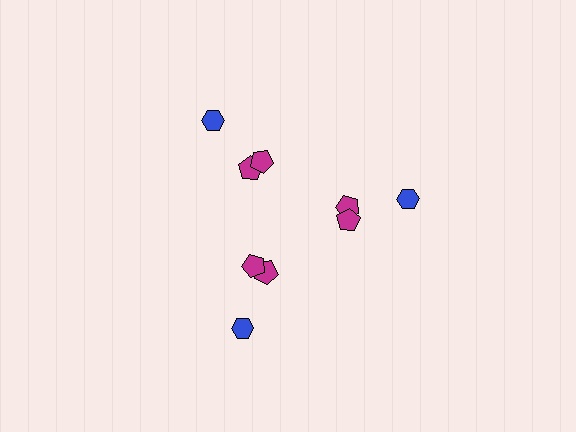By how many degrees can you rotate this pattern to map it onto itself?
The pattern maps onto itself every 120 degrees of rotation.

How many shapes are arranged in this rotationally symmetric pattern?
There are 9 shapes, arranged in 3 groups of 3.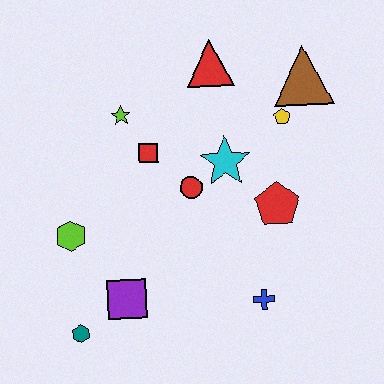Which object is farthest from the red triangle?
The teal hexagon is farthest from the red triangle.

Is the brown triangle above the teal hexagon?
Yes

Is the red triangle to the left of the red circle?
No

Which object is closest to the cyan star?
The red circle is closest to the cyan star.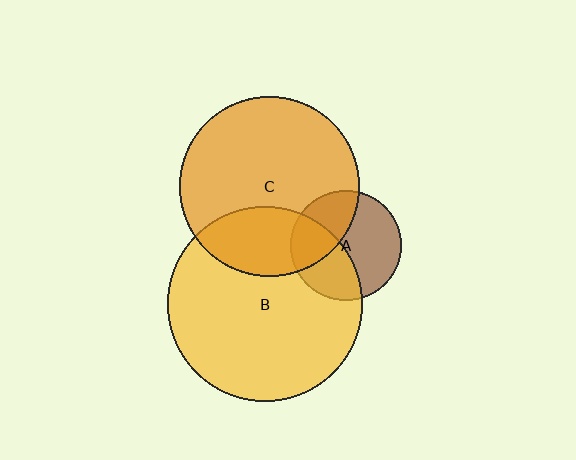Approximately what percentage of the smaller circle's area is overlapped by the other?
Approximately 40%.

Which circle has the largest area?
Circle B (yellow).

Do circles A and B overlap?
Yes.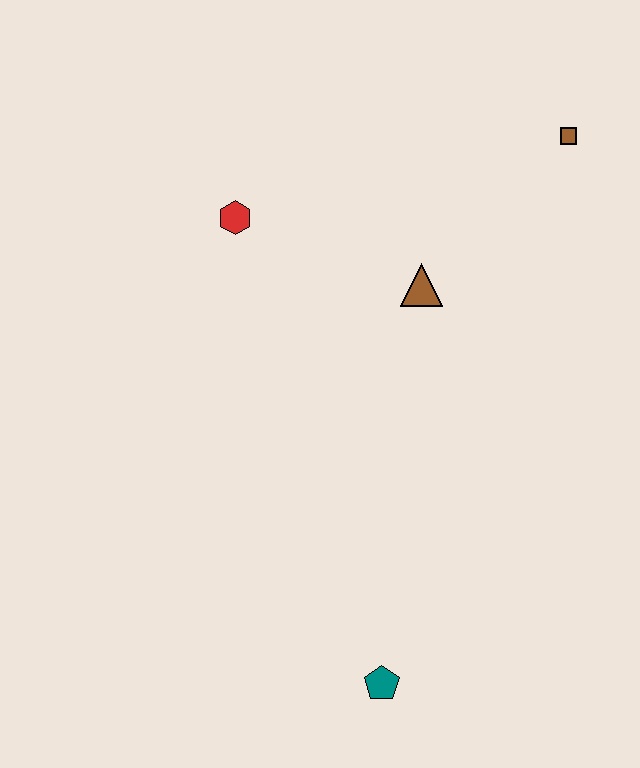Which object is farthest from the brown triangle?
The teal pentagon is farthest from the brown triangle.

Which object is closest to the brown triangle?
The red hexagon is closest to the brown triangle.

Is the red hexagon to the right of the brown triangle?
No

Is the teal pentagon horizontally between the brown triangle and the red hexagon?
Yes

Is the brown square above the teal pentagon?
Yes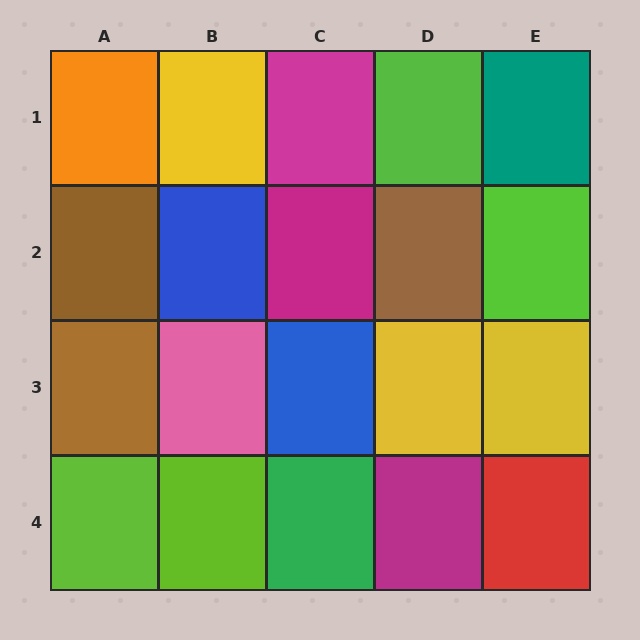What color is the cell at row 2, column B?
Blue.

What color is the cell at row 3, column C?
Blue.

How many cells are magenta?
3 cells are magenta.